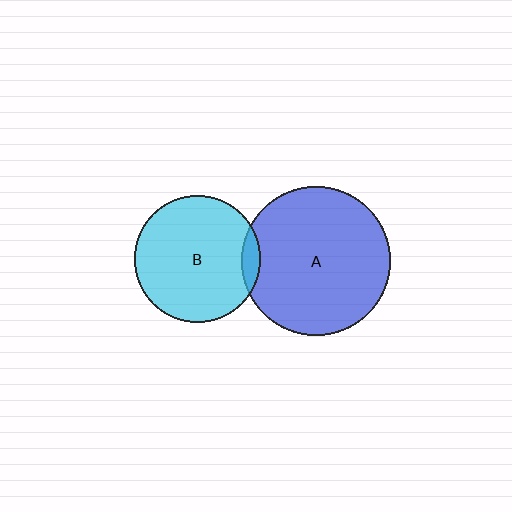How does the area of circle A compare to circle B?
Approximately 1.4 times.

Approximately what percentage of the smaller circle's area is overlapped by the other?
Approximately 5%.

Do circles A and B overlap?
Yes.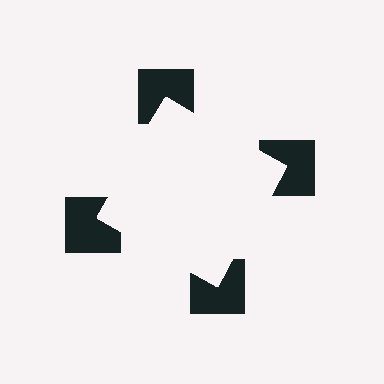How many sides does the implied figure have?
4 sides.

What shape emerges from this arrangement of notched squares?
An illusory square — its edges are inferred from the aligned wedge cuts in the notched squares, not physically drawn.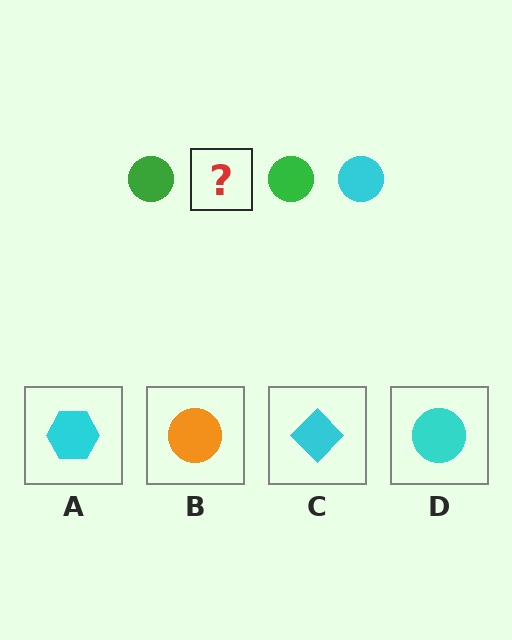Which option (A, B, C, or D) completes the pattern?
D.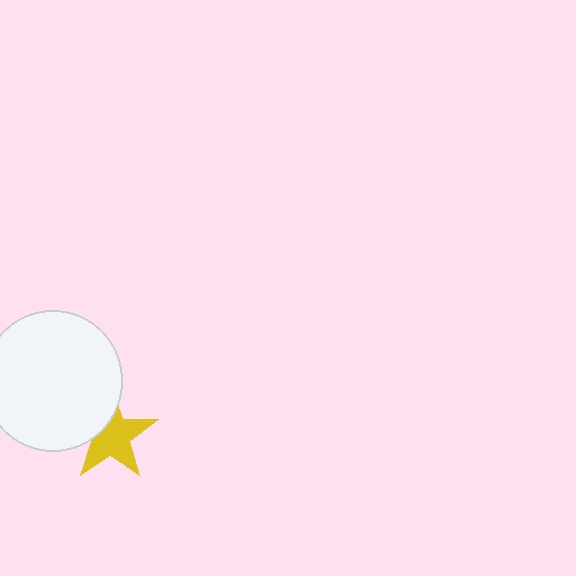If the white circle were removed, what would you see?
You would see the complete yellow star.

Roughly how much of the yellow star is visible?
Most of it is visible (roughly 69%).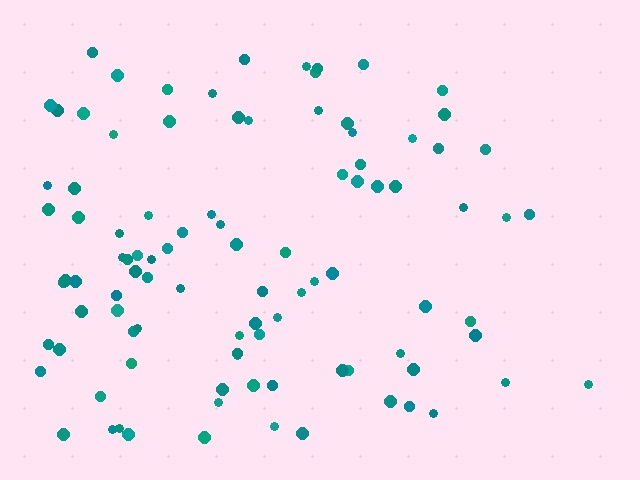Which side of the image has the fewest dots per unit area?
The right.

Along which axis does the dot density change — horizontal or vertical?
Horizontal.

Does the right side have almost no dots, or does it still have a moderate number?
Still a moderate number, just noticeably fewer than the left.